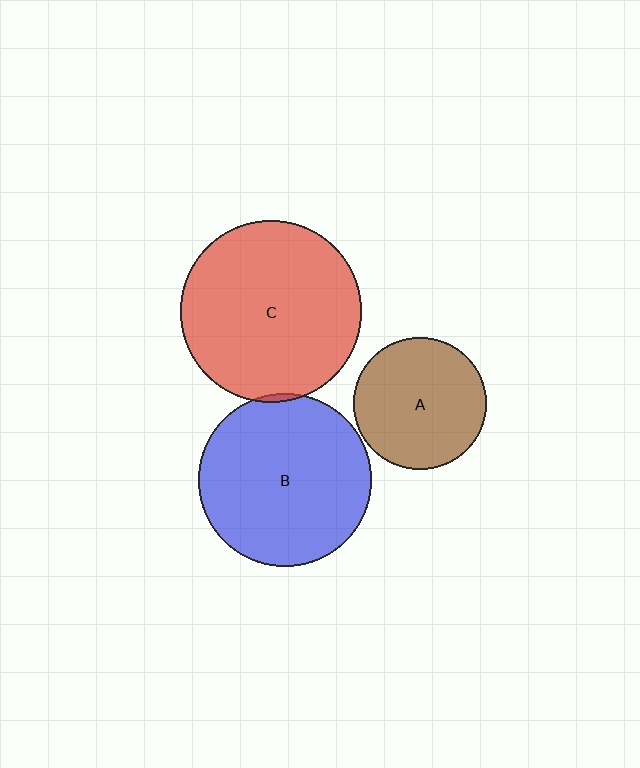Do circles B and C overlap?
Yes.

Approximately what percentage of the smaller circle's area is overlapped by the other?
Approximately 5%.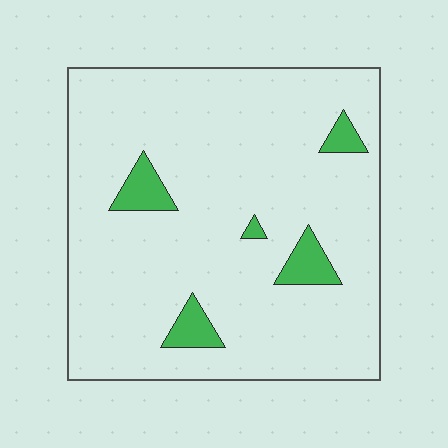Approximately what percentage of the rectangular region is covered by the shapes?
Approximately 10%.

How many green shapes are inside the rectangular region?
5.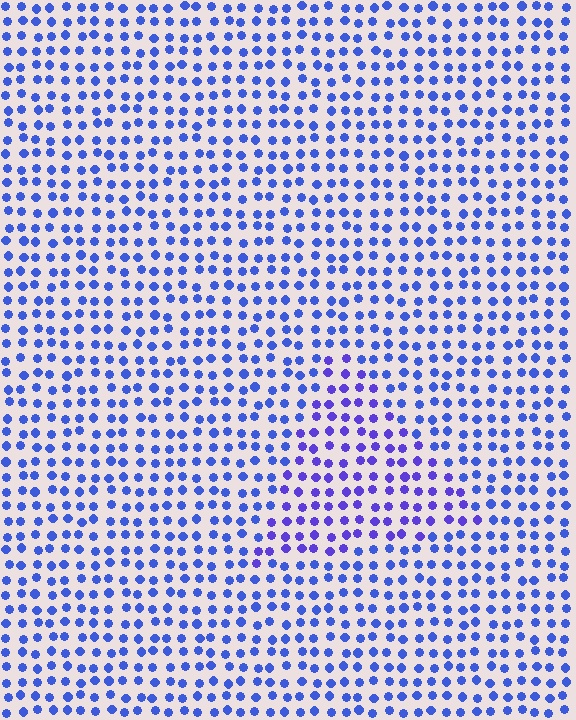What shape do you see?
I see a triangle.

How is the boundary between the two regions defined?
The boundary is defined purely by a slight shift in hue (about 24 degrees). Spacing, size, and orientation are identical on both sides.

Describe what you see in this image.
The image is filled with small blue elements in a uniform arrangement. A triangle-shaped region is visible where the elements are tinted to a slightly different hue, forming a subtle color boundary.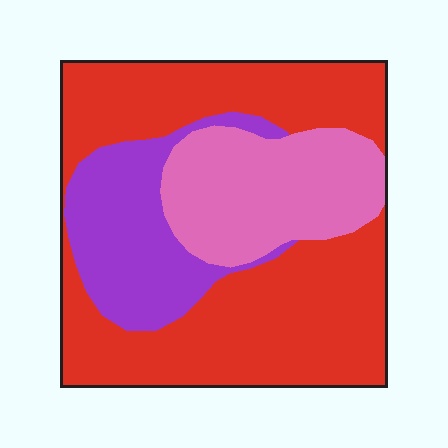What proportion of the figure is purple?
Purple covers 20% of the figure.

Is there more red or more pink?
Red.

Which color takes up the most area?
Red, at roughly 55%.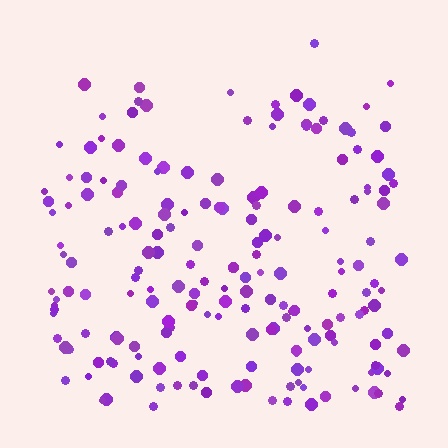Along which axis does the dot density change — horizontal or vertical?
Vertical.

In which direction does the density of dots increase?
From top to bottom, with the bottom side densest.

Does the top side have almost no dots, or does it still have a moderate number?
Still a moderate number, just noticeably fewer than the bottom.